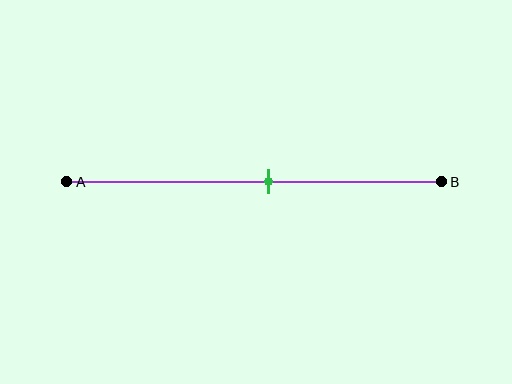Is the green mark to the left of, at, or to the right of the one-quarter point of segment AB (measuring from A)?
The green mark is to the right of the one-quarter point of segment AB.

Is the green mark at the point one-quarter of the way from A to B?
No, the mark is at about 55% from A, not at the 25% one-quarter point.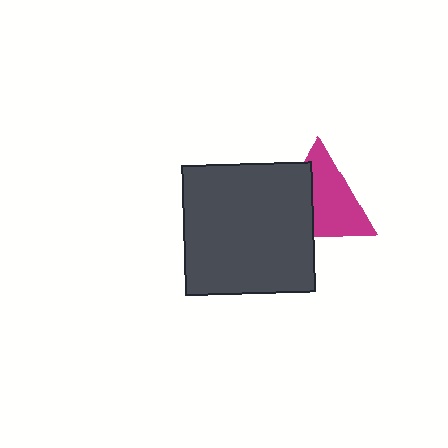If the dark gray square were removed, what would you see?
You would see the complete magenta triangle.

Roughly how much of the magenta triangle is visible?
About half of it is visible (roughly 62%).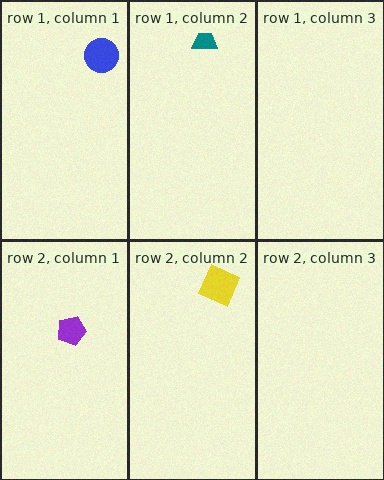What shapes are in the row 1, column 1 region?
The blue circle.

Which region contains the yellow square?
The row 2, column 2 region.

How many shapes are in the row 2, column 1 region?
1.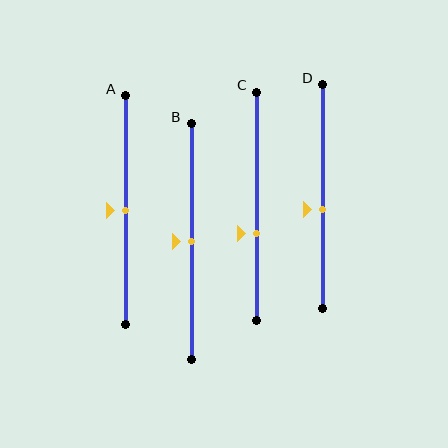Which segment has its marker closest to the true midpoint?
Segment A has its marker closest to the true midpoint.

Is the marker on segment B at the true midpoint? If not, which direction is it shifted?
Yes, the marker on segment B is at the true midpoint.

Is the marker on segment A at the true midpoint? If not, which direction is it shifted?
Yes, the marker on segment A is at the true midpoint.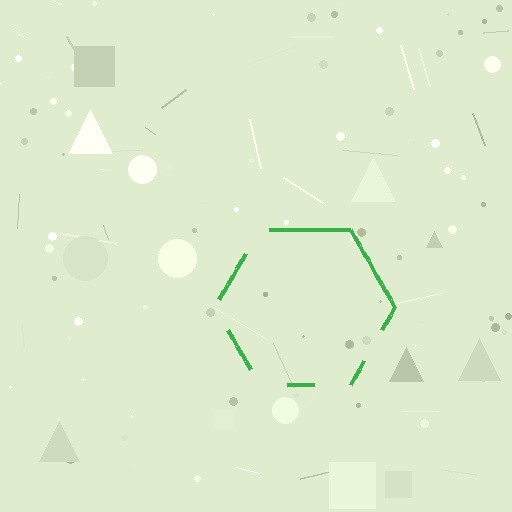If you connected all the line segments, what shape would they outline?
They would outline a hexagon.